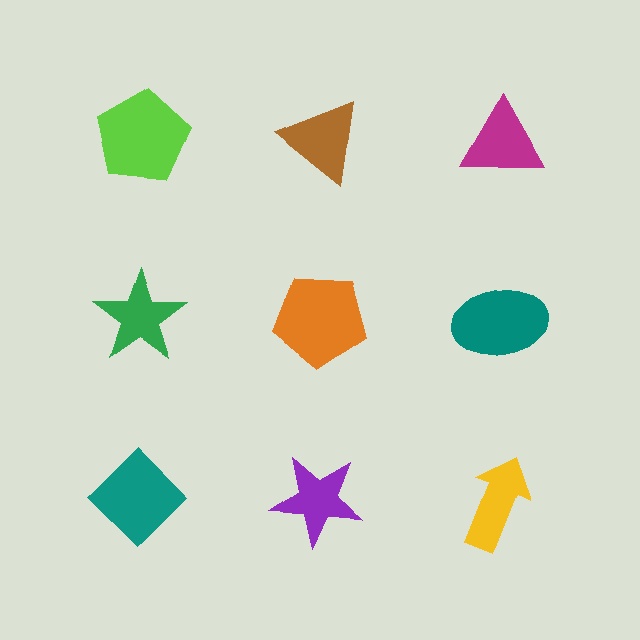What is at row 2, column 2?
An orange pentagon.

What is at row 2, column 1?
A green star.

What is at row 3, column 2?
A purple star.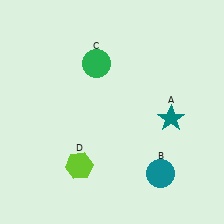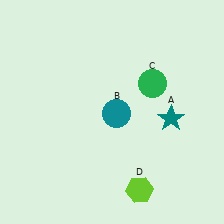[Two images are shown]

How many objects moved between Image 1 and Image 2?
3 objects moved between the two images.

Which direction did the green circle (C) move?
The green circle (C) moved right.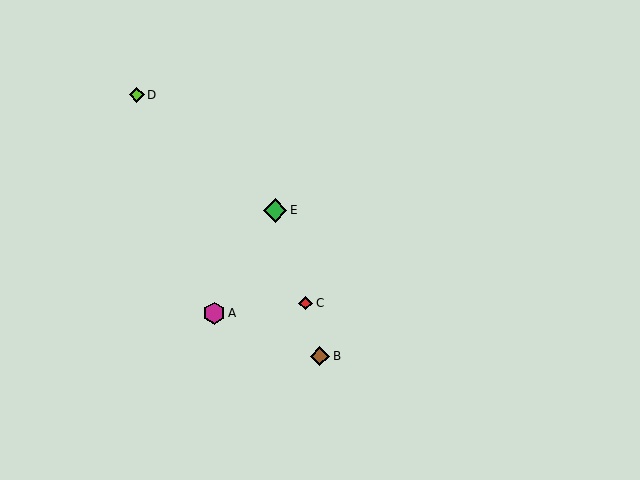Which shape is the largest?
The green diamond (labeled E) is the largest.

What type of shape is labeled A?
Shape A is a magenta hexagon.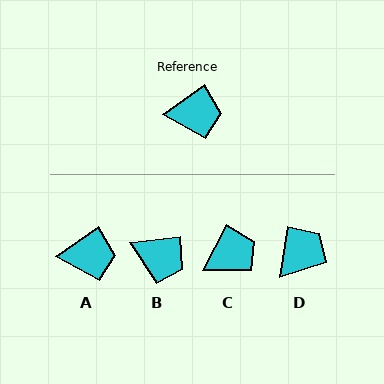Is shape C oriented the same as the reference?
No, it is off by about 27 degrees.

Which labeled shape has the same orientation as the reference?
A.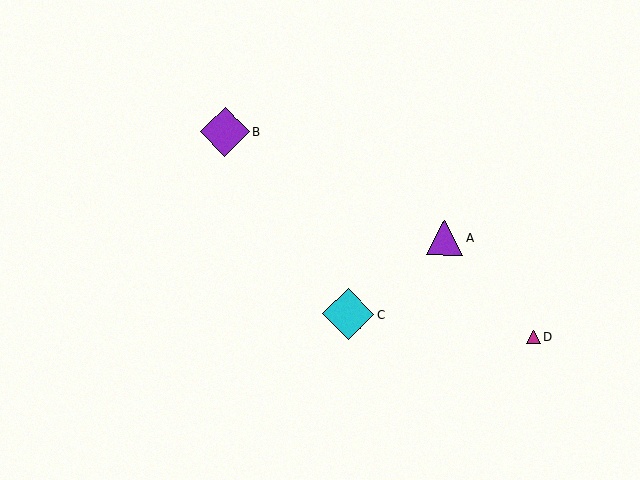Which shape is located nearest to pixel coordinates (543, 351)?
The magenta triangle (labeled D) at (533, 337) is nearest to that location.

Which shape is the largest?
The cyan diamond (labeled C) is the largest.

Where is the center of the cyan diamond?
The center of the cyan diamond is at (348, 314).